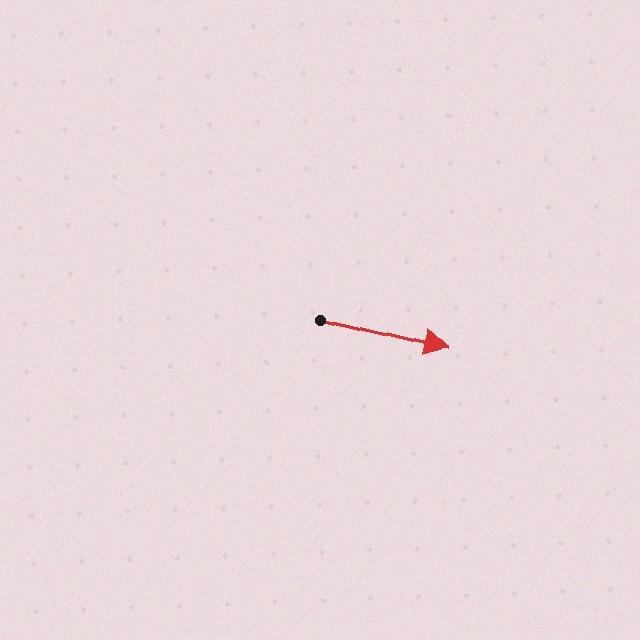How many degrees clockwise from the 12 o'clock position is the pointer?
Approximately 104 degrees.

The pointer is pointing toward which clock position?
Roughly 3 o'clock.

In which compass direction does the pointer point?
East.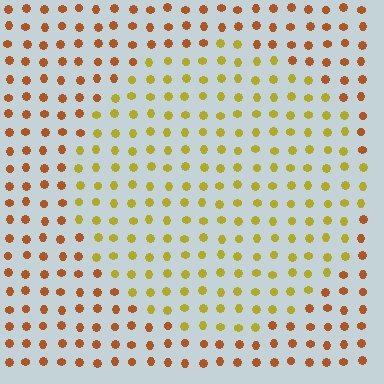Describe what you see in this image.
The image is filled with small brown elements in a uniform arrangement. A circle-shaped region is visible where the elements are tinted to a slightly different hue, forming a subtle color boundary.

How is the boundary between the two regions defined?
The boundary is defined purely by a slight shift in hue (about 36 degrees). Spacing, size, and orientation are identical on both sides.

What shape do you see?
I see a circle.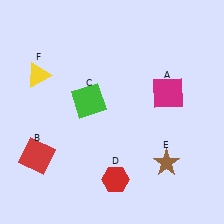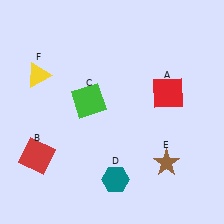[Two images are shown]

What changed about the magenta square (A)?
In Image 1, A is magenta. In Image 2, it changed to red.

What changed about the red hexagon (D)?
In Image 1, D is red. In Image 2, it changed to teal.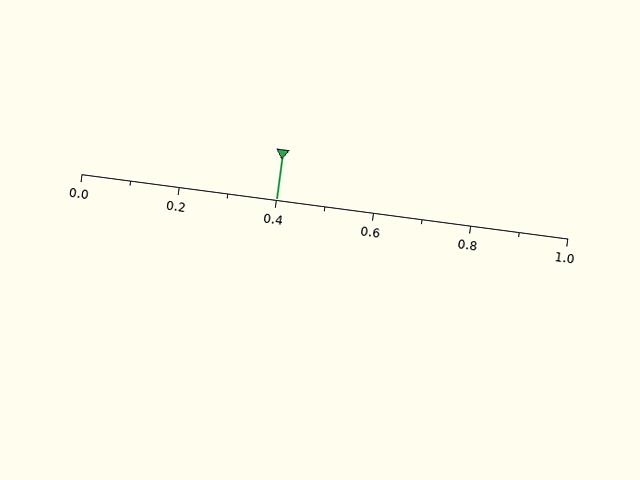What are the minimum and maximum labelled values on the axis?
The axis runs from 0.0 to 1.0.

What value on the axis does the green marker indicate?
The marker indicates approximately 0.4.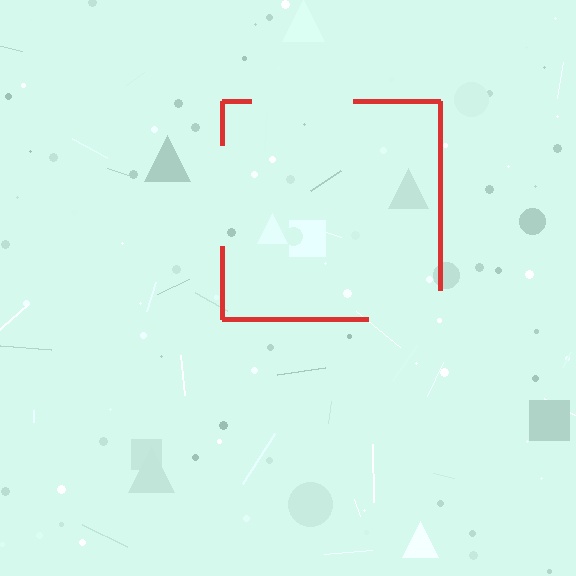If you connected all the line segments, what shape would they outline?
They would outline a square.